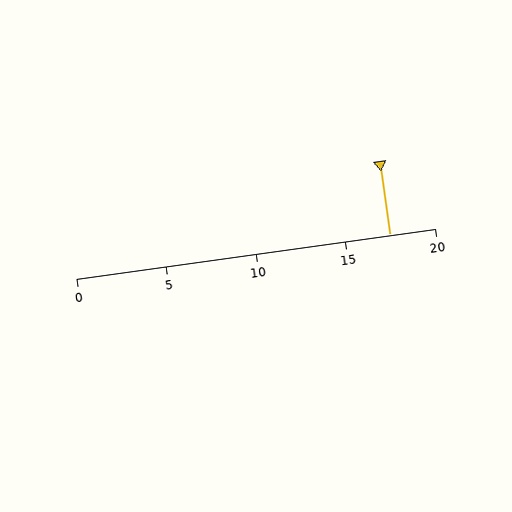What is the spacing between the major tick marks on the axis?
The major ticks are spaced 5 apart.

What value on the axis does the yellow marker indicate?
The marker indicates approximately 17.5.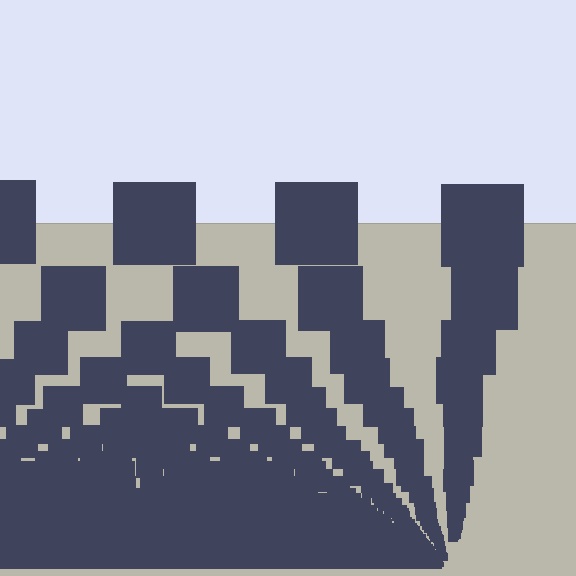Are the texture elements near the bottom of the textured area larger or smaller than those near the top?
Smaller. The gradient is inverted — elements near the bottom are smaller and denser.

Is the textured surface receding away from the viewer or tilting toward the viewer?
The surface appears to tilt toward the viewer. Texture elements get larger and sparser toward the top.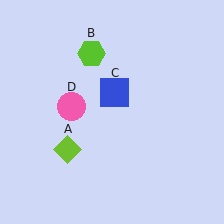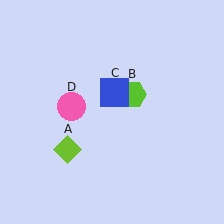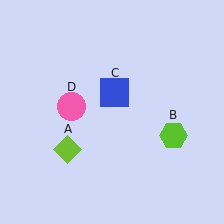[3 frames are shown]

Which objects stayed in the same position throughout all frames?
Lime diamond (object A) and blue square (object C) and pink circle (object D) remained stationary.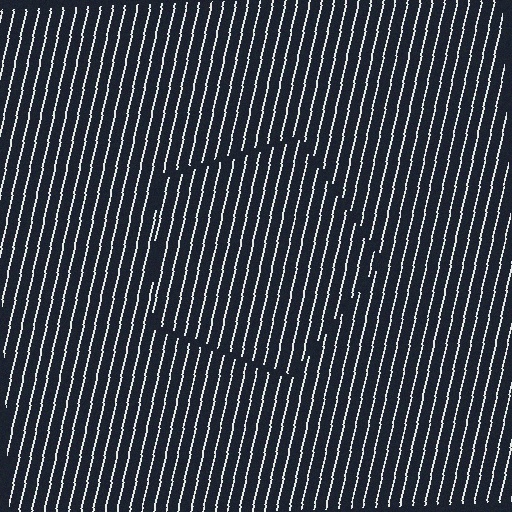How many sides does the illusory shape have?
5 sides — the line-ends trace a pentagon.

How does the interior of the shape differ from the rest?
The interior of the shape contains the same grating, shifted by half a period — the contour is defined by the phase discontinuity where line-ends from the inner and outer gratings abut.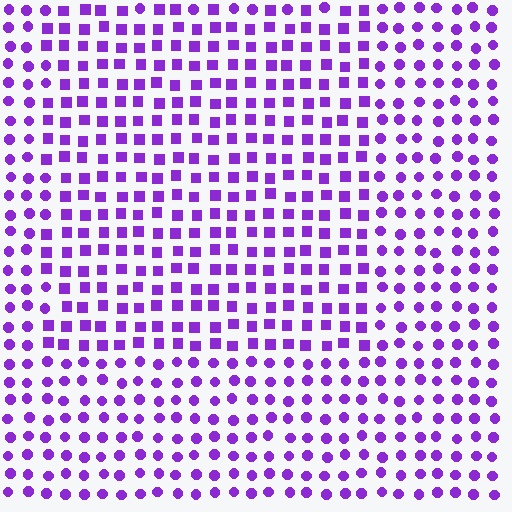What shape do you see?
I see a rectangle.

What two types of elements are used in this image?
The image uses squares inside the rectangle region and circles outside it.